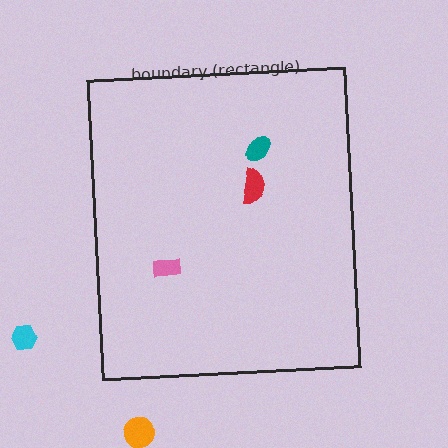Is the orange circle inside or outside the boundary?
Outside.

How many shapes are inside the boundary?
3 inside, 2 outside.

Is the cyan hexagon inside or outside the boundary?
Outside.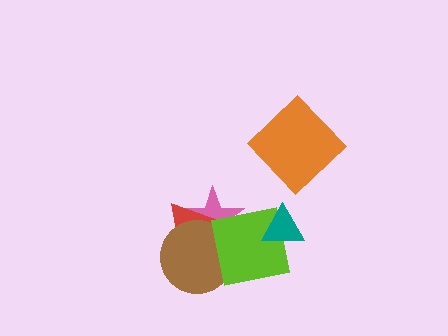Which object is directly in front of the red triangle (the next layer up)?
The brown circle is directly in front of the red triangle.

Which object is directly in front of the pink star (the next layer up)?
The red triangle is directly in front of the pink star.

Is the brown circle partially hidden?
Yes, it is partially covered by another shape.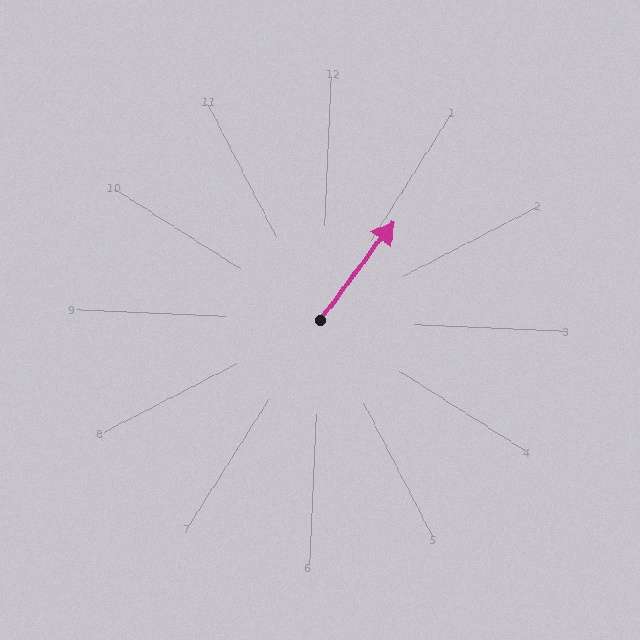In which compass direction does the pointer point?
Northeast.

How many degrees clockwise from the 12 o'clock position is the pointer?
Approximately 34 degrees.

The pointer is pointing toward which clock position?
Roughly 1 o'clock.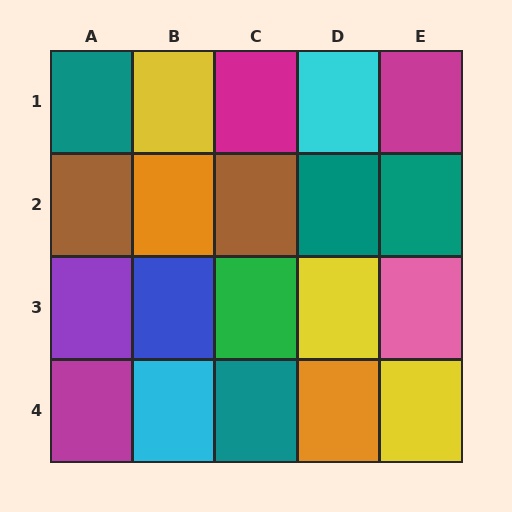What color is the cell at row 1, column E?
Magenta.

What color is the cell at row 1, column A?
Teal.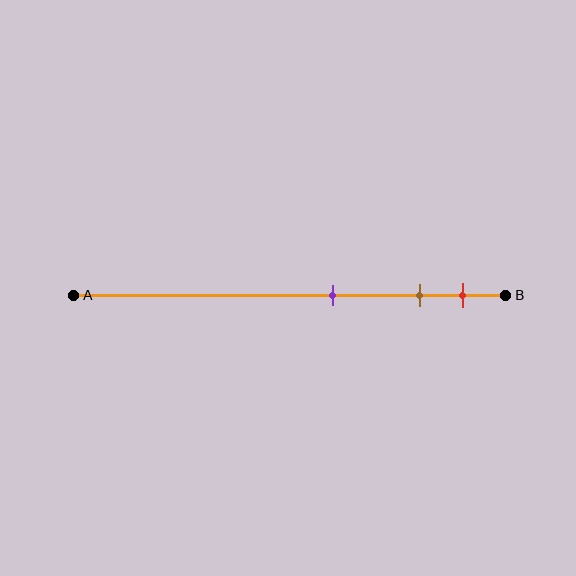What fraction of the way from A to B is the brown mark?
The brown mark is approximately 80% (0.8) of the way from A to B.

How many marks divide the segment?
There are 3 marks dividing the segment.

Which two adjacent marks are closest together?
The brown and red marks are the closest adjacent pair.